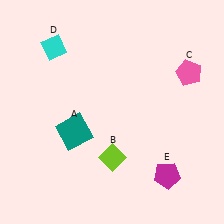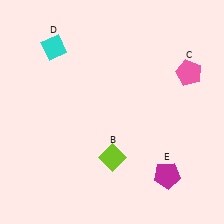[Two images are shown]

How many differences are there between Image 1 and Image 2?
There is 1 difference between the two images.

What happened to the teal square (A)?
The teal square (A) was removed in Image 2. It was in the bottom-left area of Image 1.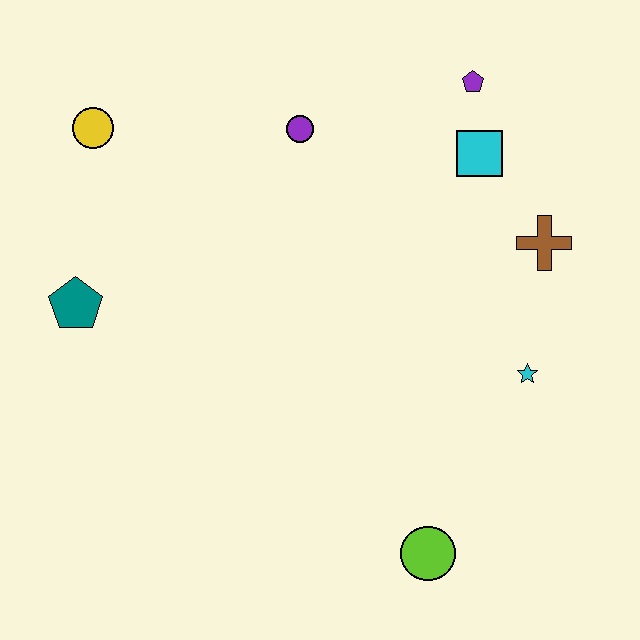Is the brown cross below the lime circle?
No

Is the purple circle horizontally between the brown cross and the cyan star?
No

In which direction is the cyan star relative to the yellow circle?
The cyan star is to the right of the yellow circle.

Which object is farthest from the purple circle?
The lime circle is farthest from the purple circle.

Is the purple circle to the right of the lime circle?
No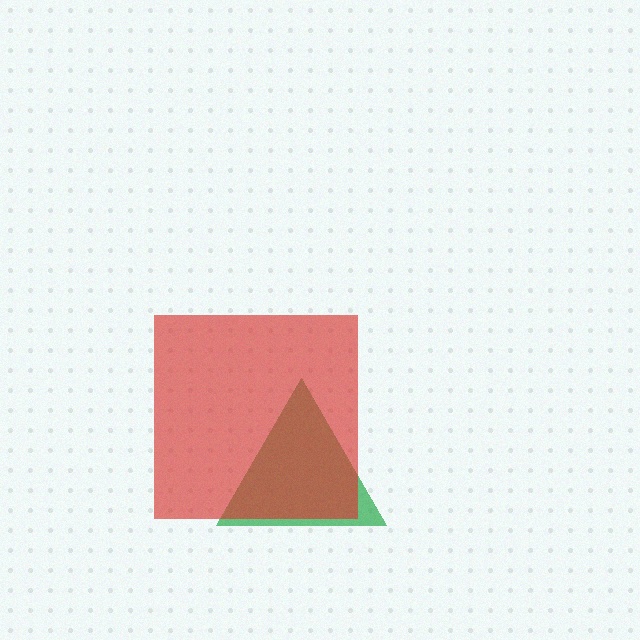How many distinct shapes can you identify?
There are 2 distinct shapes: a green triangle, a red square.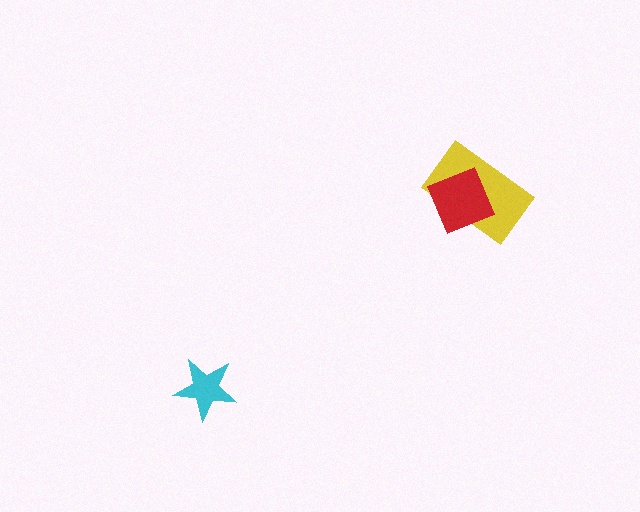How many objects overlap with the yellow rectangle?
1 object overlaps with the yellow rectangle.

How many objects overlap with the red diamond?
1 object overlaps with the red diamond.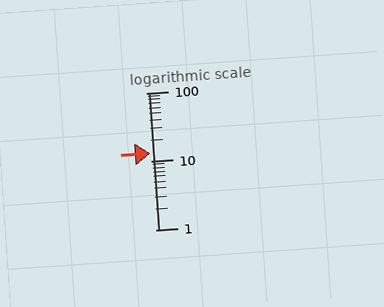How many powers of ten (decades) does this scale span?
The scale spans 2 decades, from 1 to 100.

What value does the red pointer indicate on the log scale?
The pointer indicates approximately 13.